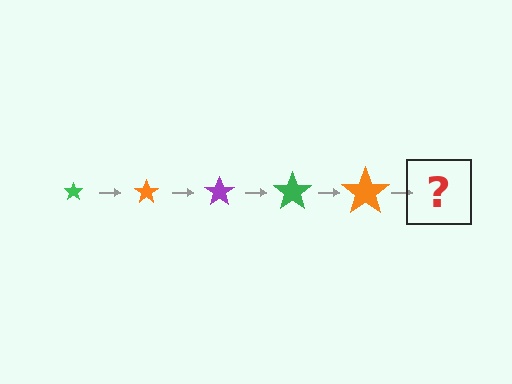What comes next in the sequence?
The next element should be a purple star, larger than the previous one.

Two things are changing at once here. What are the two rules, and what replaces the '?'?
The two rules are that the star grows larger each step and the color cycles through green, orange, and purple. The '?' should be a purple star, larger than the previous one.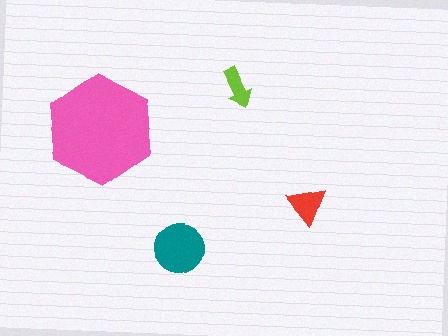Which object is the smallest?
The lime arrow.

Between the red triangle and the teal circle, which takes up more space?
The teal circle.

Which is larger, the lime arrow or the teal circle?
The teal circle.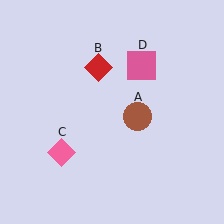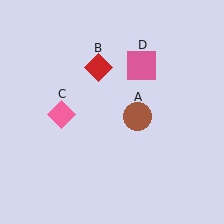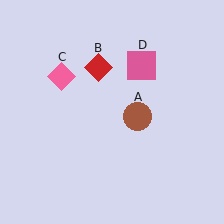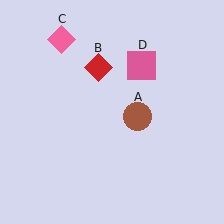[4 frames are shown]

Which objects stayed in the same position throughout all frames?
Brown circle (object A) and red diamond (object B) and pink square (object D) remained stationary.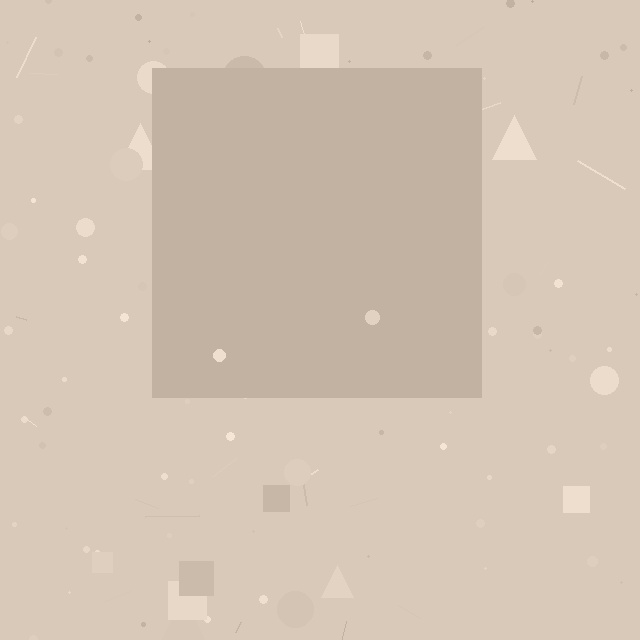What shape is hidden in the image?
A square is hidden in the image.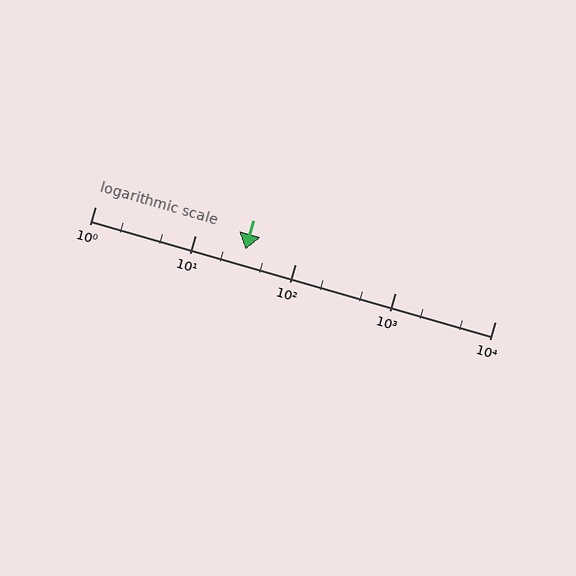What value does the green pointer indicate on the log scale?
The pointer indicates approximately 32.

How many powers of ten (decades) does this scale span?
The scale spans 4 decades, from 1 to 10000.